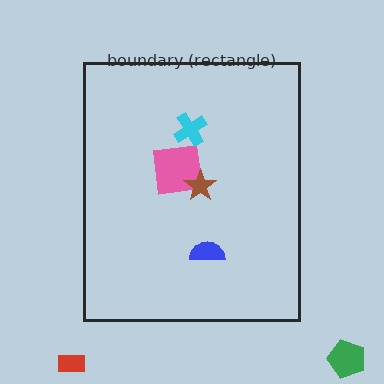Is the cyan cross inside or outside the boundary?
Inside.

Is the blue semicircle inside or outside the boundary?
Inside.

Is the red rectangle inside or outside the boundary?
Outside.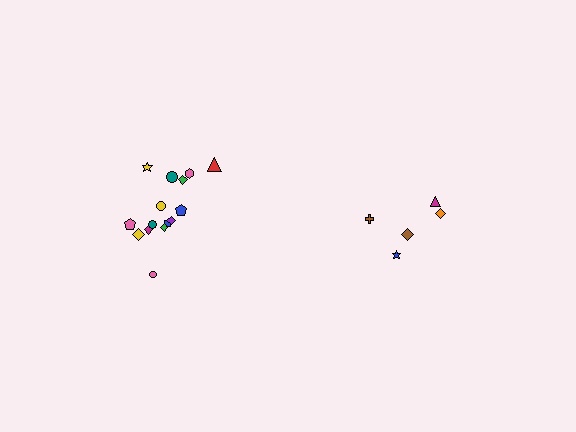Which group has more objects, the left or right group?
The left group.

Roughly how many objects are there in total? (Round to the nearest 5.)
Roughly 20 objects in total.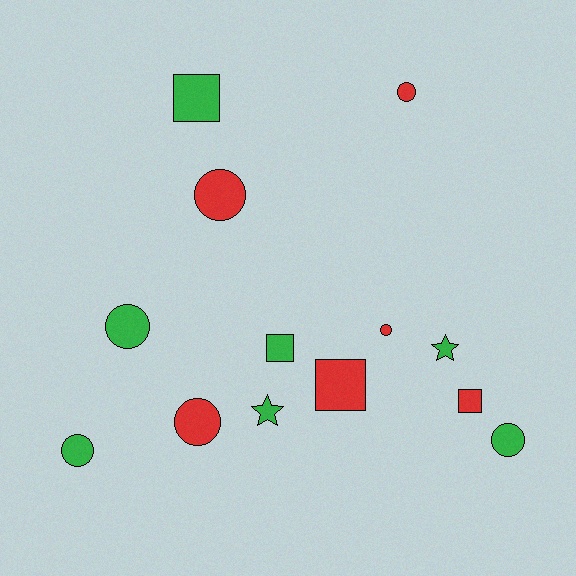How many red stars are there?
There are no red stars.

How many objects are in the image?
There are 13 objects.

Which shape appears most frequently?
Circle, with 7 objects.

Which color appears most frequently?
Green, with 7 objects.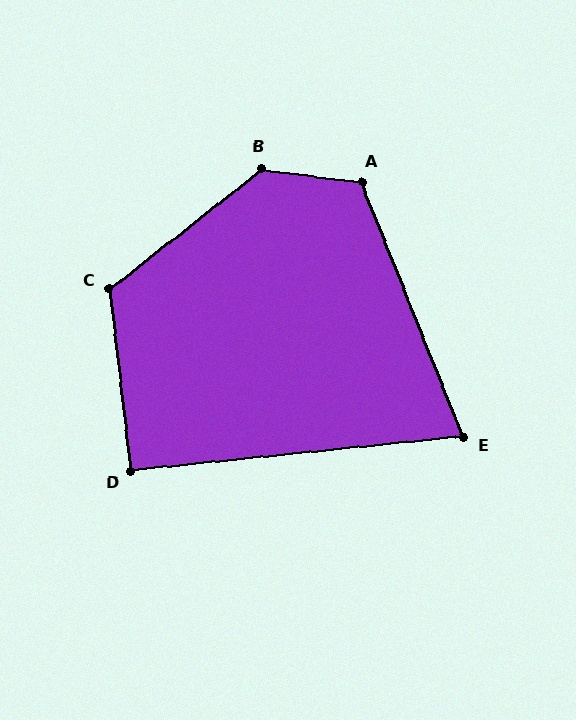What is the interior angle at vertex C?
Approximately 121 degrees (obtuse).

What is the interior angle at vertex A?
Approximately 119 degrees (obtuse).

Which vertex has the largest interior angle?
B, at approximately 134 degrees.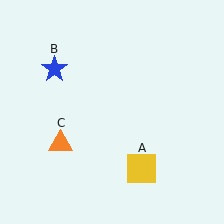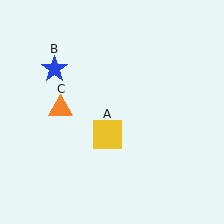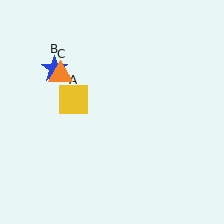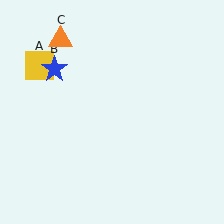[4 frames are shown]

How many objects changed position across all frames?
2 objects changed position: yellow square (object A), orange triangle (object C).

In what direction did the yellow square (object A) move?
The yellow square (object A) moved up and to the left.